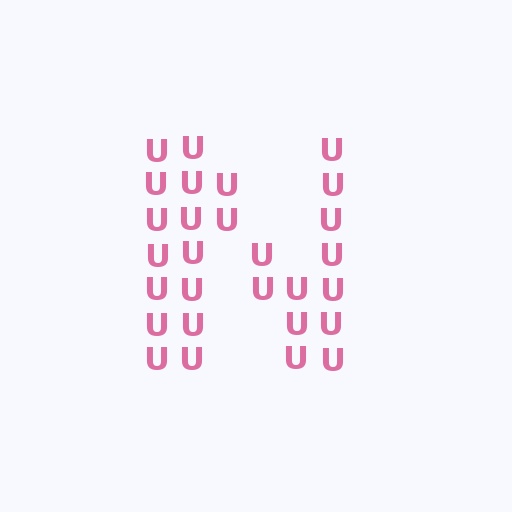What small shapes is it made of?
It is made of small letter U's.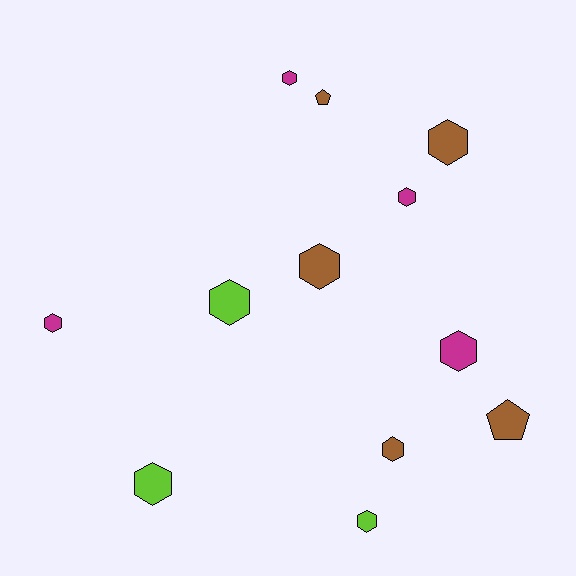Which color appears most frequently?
Brown, with 5 objects.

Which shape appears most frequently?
Hexagon, with 10 objects.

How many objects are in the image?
There are 12 objects.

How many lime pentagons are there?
There are no lime pentagons.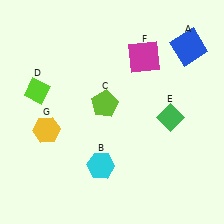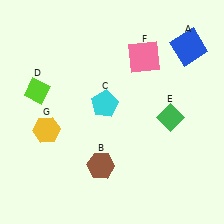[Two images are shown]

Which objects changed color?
B changed from cyan to brown. C changed from lime to cyan. F changed from magenta to pink.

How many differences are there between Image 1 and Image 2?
There are 3 differences between the two images.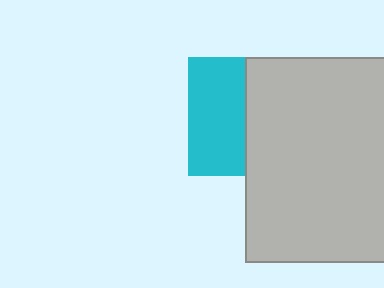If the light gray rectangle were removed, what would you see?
You would see the complete cyan square.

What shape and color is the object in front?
The object in front is a light gray rectangle.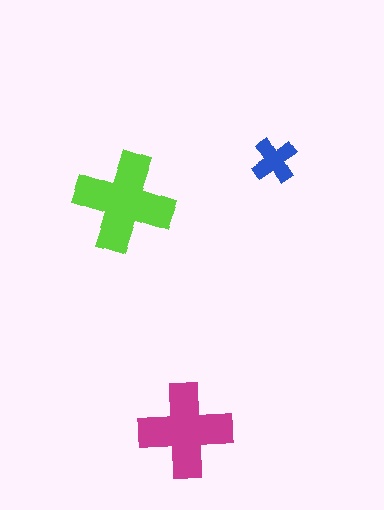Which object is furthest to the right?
The blue cross is rightmost.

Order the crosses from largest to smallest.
the lime one, the magenta one, the blue one.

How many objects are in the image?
There are 3 objects in the image.